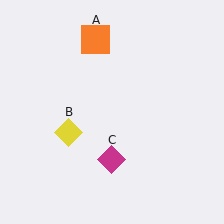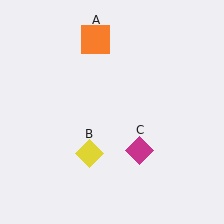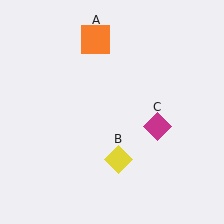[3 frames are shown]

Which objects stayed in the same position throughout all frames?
Orange square (object A) remained stationary.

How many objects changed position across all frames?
2 objects changed position: yellow diamond (object B), magenta diamond (object C).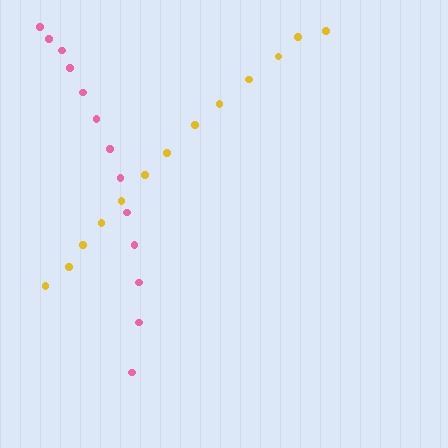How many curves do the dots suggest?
There are 2 distinct paths.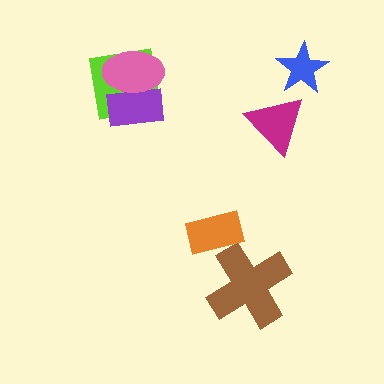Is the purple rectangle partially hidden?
Yes, it is partially covered by another shape.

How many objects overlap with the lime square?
2 objects overlap with the lime square.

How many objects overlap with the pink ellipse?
2 objects overlap with the pink ellipse.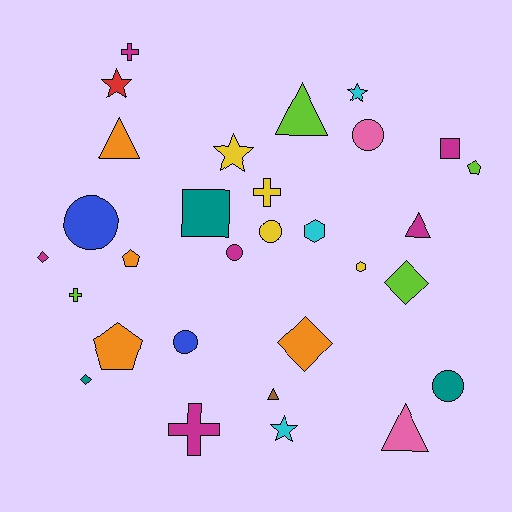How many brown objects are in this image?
There is 1 brown object.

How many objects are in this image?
There are 30 objects.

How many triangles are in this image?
There are 5 triangles.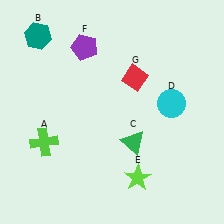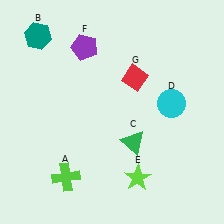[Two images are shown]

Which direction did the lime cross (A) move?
The lime cross (A) moved down.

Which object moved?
The lime cross (A) moved down.